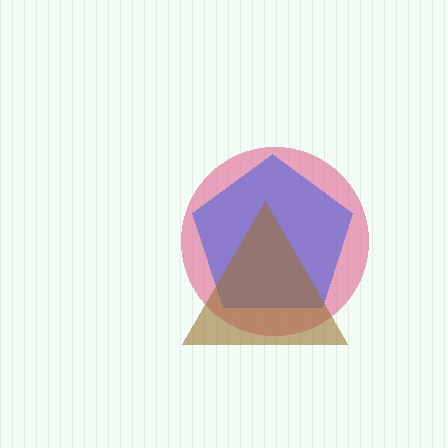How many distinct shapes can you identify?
There are 3 distinct shapes: a pink circle, a blue pentagon, a brown triangle.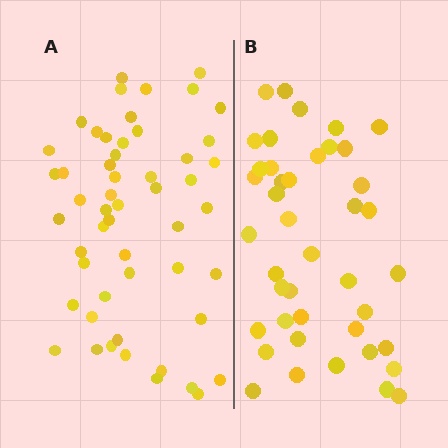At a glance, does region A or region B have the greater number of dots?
Region A (the left region) has more dots.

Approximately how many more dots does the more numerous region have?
Region A has roughly 12 or so more dots than region B.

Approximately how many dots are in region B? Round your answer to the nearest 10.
About 40 dots. (The exact count is 42, which rounds to 40.)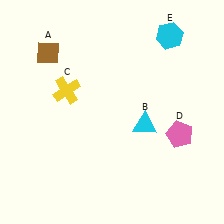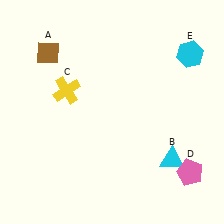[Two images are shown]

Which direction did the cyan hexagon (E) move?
The cyan hexagon (E) moved right.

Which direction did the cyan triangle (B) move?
The cyan triangle (B) moved down.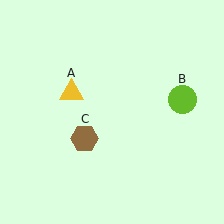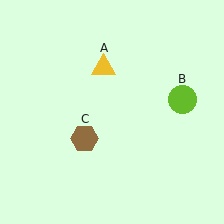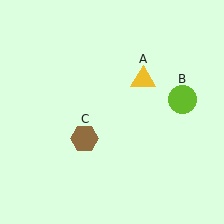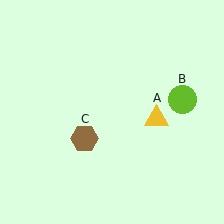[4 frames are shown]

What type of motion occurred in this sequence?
The yellow triangle (object A) rotated clockwise around the center of the scene.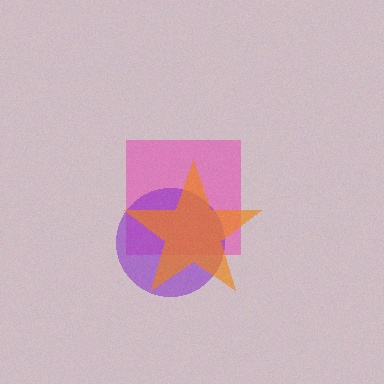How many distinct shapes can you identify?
There are 3 distinct shapes: a pink square, a purple circle, an orange star.